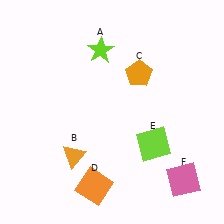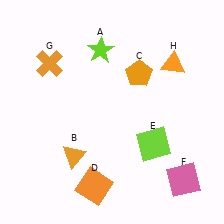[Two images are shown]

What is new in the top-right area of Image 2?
An orange triangle (H) was added in the top-right area of Image 2.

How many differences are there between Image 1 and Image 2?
There are 2 differences between the two images.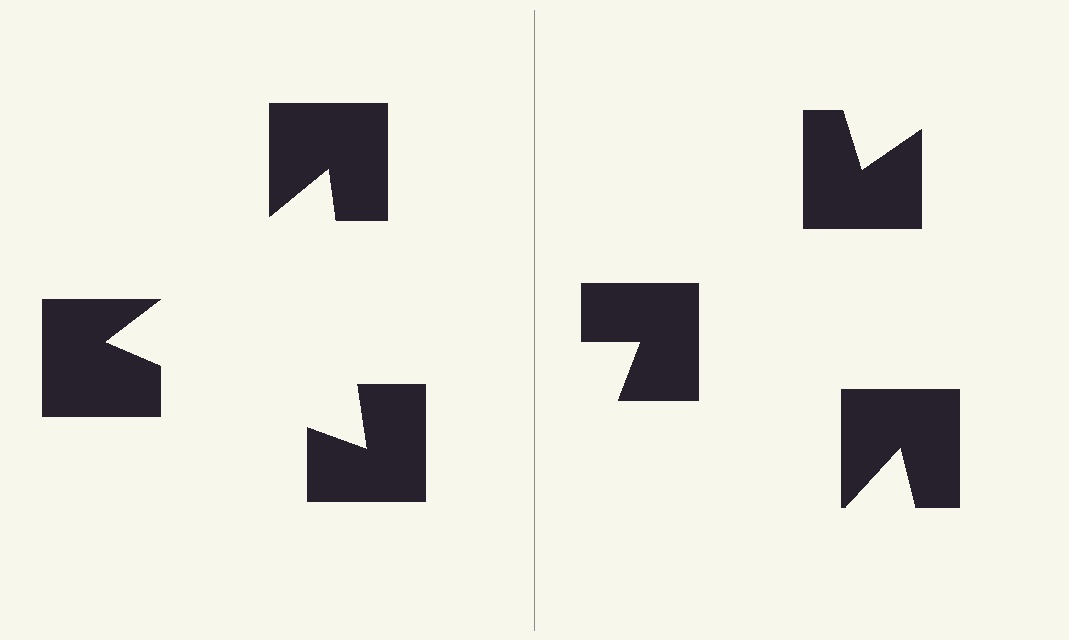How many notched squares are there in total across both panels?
6 — 3 on each side.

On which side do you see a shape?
An illusory triangle appears on the left side. On the right side the wedge cuts are rotated, so no coherent shape forms.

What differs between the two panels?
The notched squares are positioned identically on both sides; only the wedge orientations differ. On the left they align to a triangle; on the right they are misaligned.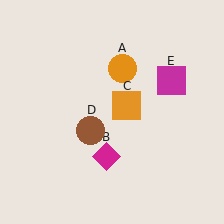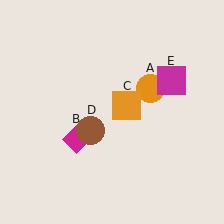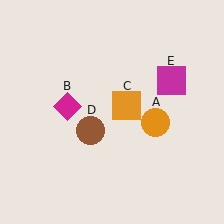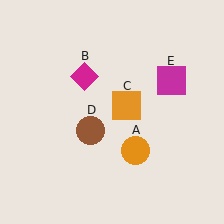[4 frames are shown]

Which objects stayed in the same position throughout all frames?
Orange square (object C) and brown circle (object D) and magenta square (object E) remained stationary.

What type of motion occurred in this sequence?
The orange circle (object A), magenta diamond (object B) rotated clockwise around the center of the scene.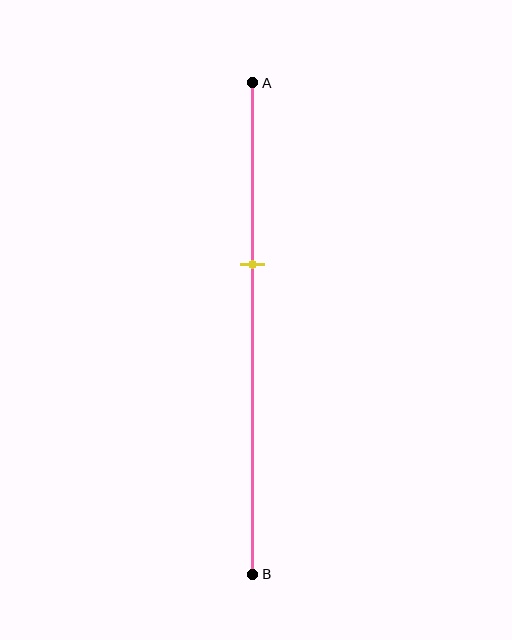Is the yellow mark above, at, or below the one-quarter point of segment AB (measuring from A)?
The yellow mark is below the one-quarter point of segment AB.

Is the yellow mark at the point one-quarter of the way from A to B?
No, the mark is at about 35% from A, not at the 25% one-quarter point.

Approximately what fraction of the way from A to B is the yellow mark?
The yellow mark is approximately 35% of the way from A to B.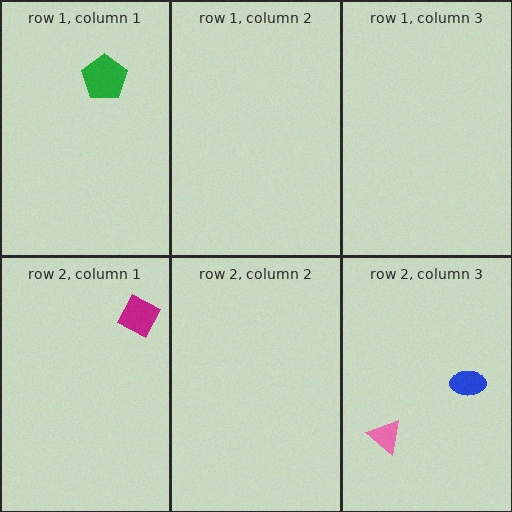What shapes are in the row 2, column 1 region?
The magenta diamond.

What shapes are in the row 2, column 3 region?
The blue ellipse, the pink triangle.